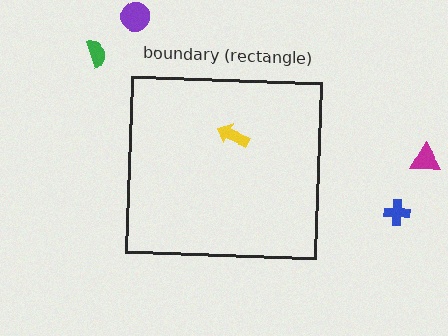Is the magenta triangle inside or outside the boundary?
Outside.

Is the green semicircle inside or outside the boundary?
Outside.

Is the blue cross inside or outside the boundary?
Outside.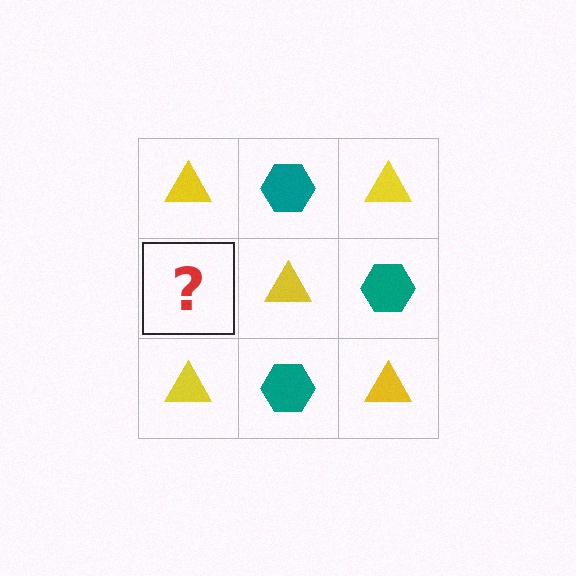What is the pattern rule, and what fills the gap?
The rule is that it alternates yellow triangle and teal hexagon in a checkerboard pattern. The gap should be filled with a teal hexagon.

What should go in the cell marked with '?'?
The missing cell should contain a teal hexagon.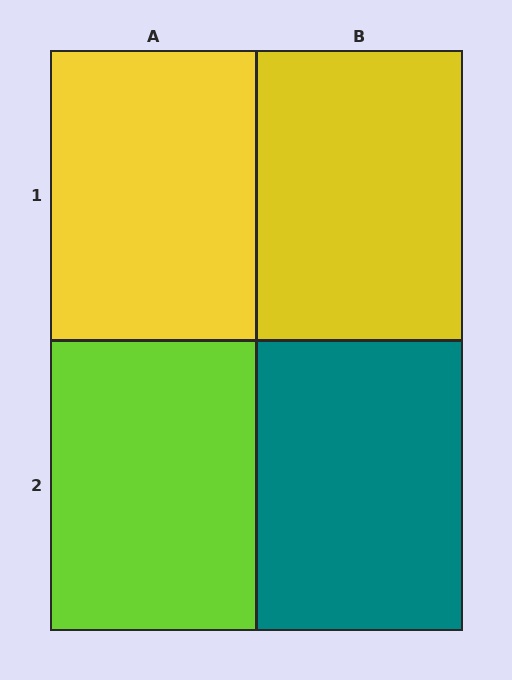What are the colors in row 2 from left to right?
Lime, teal.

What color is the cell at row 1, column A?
Yellow.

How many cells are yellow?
2 cells are yellow.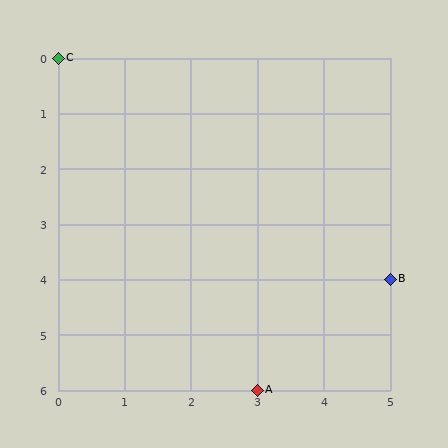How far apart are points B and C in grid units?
Points B and C are 5 columns and 4 rows apart (about 6.4 grid units diagonally).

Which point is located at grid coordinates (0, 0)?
Point C is at (0, 0).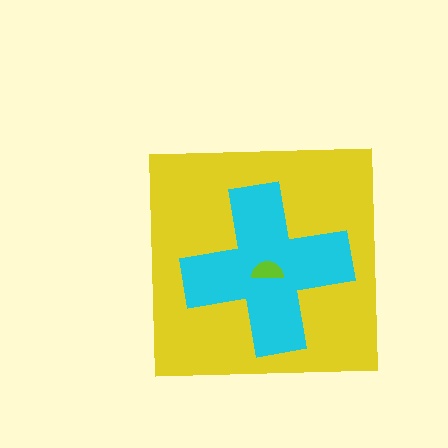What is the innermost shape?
The lime semicircle.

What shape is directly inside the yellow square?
The cyan cross.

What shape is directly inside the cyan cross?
The lime semicircle.